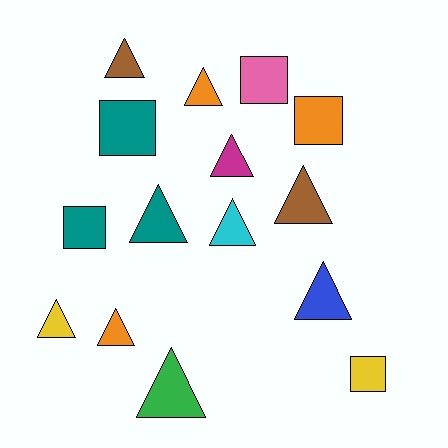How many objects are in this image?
There are 15 objects.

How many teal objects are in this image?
There are 3 teal objects.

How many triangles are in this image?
There are 10 triangles.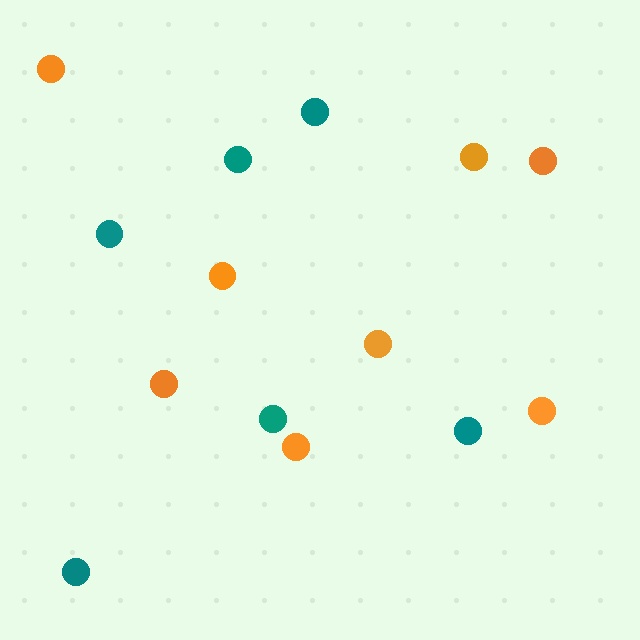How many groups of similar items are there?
There are 2 groups: one group of orange circles (8) and one group of teal circles (6).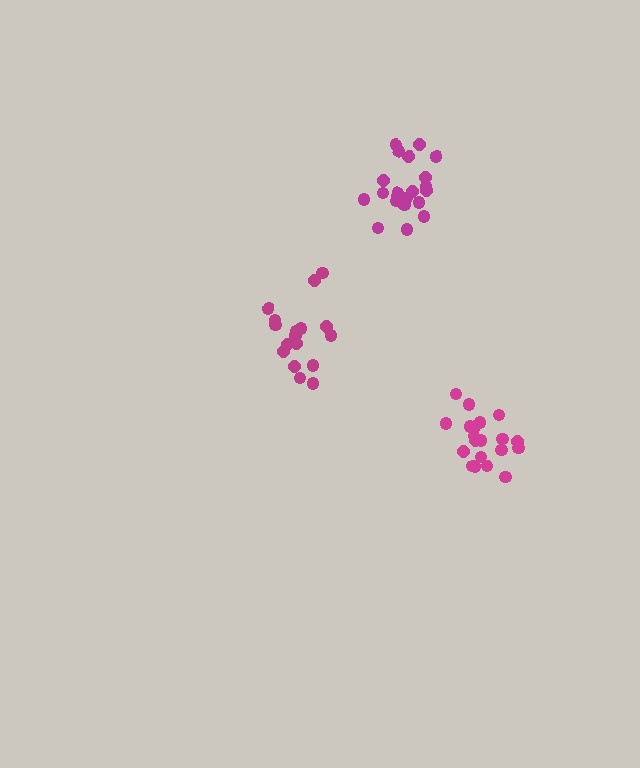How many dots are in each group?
Group 1: 17 dots, Group 2: 21 dots, Group 3: 20 dots (58 total).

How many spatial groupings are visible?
There are 3 spatial groupings.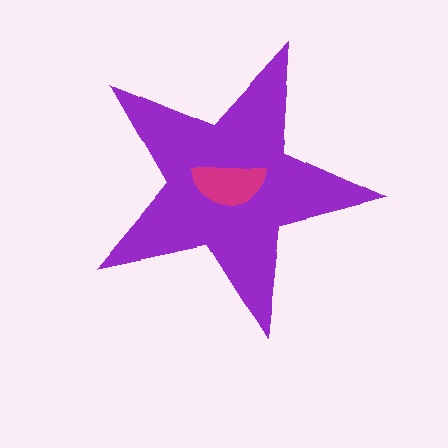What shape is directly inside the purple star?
The magenta semicircle.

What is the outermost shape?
The purple star.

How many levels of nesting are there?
2.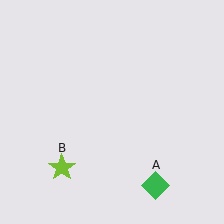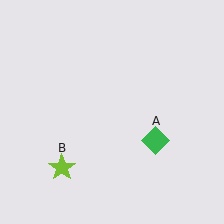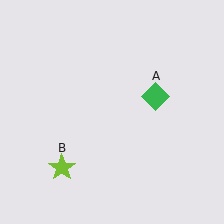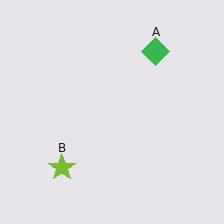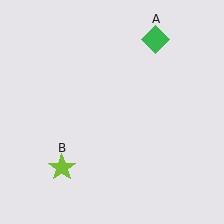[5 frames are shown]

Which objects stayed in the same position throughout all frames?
Lime star (object B) remained stationary.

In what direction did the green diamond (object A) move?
The green diamond (object A) moved up.